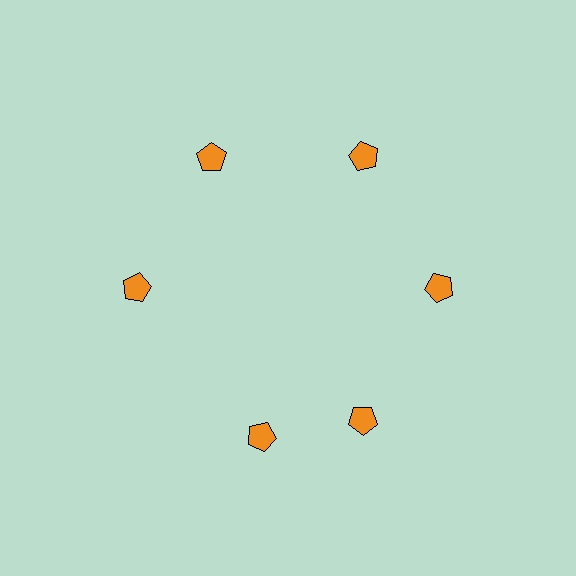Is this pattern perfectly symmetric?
No. The 6 orange pentagons are arranged in a ring, but one element near the 7 o'clock position is rotated out of alignment along the ring, breaking the 6-fold rotational symmetry.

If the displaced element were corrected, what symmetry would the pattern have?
It would have 6-fold rotational symmetry — the pattern would map onto itself every 60 degrees.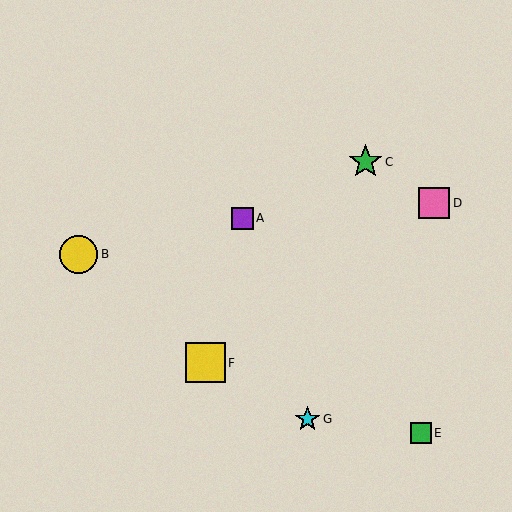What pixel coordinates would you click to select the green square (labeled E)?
Click at (421, 433) to select the green square E.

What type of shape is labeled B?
Shape B is a yellow circle.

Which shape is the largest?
The yellow square (labeled F) is the largest.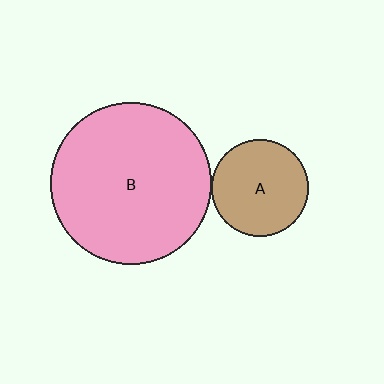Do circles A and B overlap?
Yes.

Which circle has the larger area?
Circle B (pink).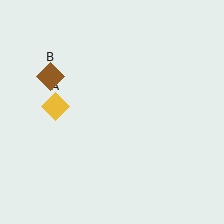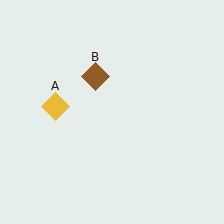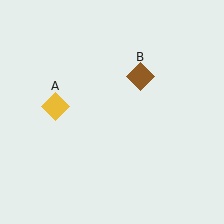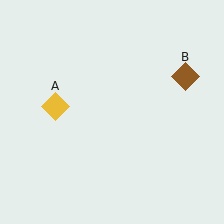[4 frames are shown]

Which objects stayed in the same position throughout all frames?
Yellow diamond (object A) remained stationary.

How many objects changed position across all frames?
1 object changed position: brown diamond (object B).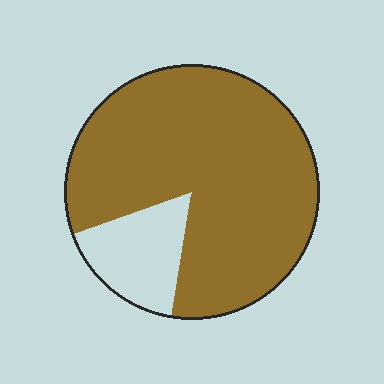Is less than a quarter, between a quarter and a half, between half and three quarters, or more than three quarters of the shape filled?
More than three quarters.